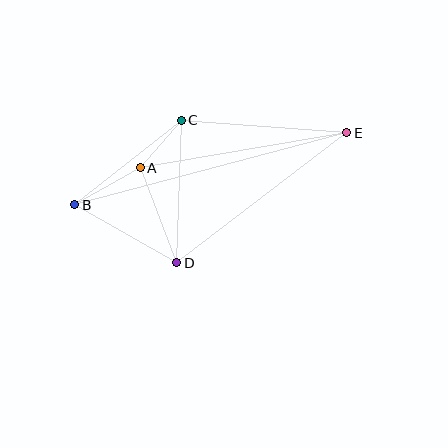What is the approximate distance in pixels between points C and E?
The distance between C and E is approximately 166 pixels.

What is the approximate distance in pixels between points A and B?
The distance between A and B is approximately 75 pixels.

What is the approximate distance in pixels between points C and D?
The distance between C and D is approximately 143 pixels.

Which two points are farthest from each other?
Points B and E are farthest from each other.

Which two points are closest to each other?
Points A and C are closest to each other.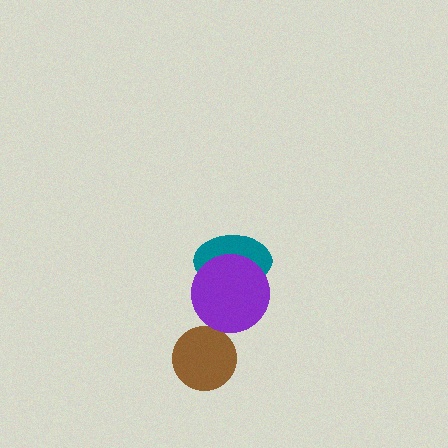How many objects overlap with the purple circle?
1 object overlaps with the purple circle.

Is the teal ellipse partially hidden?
Yes, it is partially covered by another shape.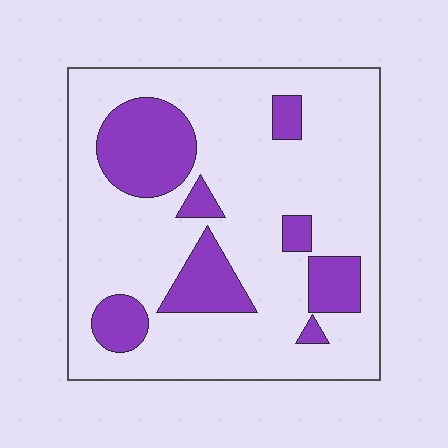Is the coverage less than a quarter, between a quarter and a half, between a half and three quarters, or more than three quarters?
Less than a quarter.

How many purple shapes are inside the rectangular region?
8.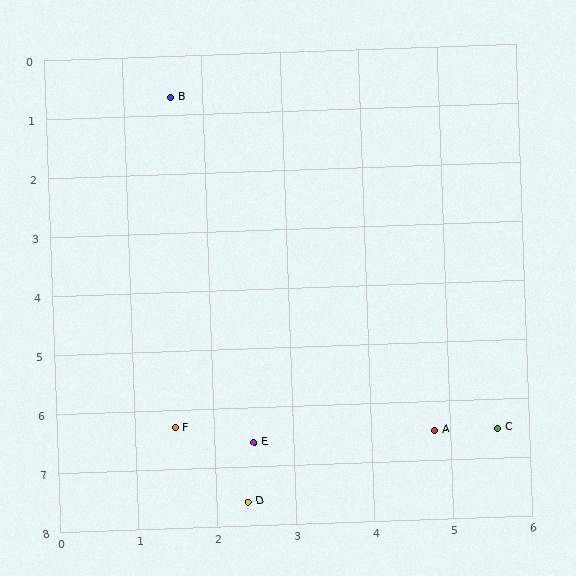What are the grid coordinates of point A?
Point A is at approximately (4.8, 6.5).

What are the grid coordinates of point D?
Point D is at approximately (2.4, 7.6).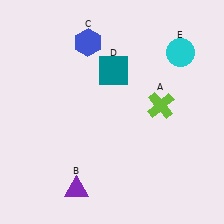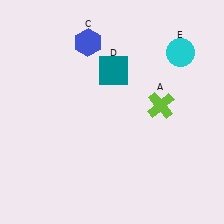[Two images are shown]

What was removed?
The purple triangle (B) was removed in Image 2.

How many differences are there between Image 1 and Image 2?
There is 1 difference between the two images.